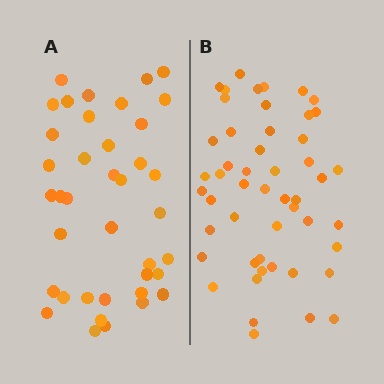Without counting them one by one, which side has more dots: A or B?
Region B (the right region) has more dots.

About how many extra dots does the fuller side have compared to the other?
Region B has roughly 12 or so more dots than region A.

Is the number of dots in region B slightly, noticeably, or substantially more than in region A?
Region B has noticeably more, but not dramatically so. The ratio is roughly 1.3 to 1.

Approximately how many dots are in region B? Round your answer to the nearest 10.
About 50 dots.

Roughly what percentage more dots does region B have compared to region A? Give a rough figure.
About 30% more.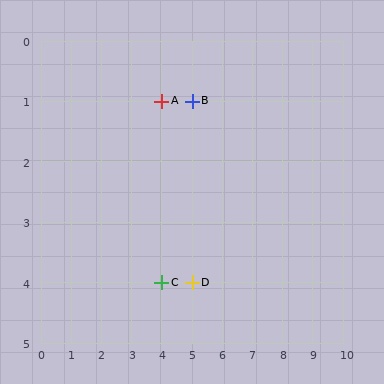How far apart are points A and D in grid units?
Points A and D are 1 column and 3 rows apart (about 3.2 grid units diagonally).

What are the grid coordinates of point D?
Point D is at grid coordinates (5, 4).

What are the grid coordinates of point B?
Point B is at grid coordinates (5, 1).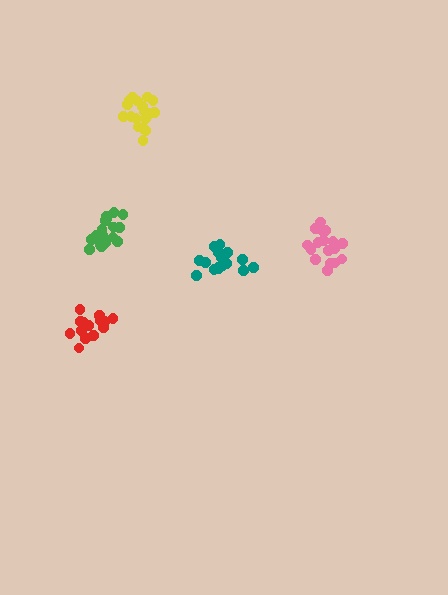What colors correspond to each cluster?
The clusters are colored: pink, teal, yellow, green, red.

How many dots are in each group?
Group 1: 17 dots, Group 2: 17 dots, Group 3: 19 dots, Group 4: 19 dots, Group 5: 14 dots (86 total).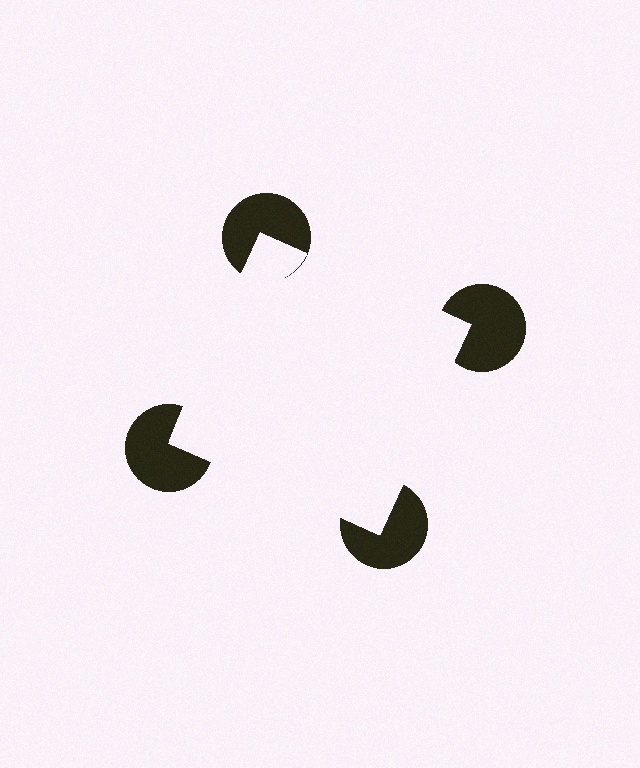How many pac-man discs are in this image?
There are 4 — one at each vertex of the illusory square.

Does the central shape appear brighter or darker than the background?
It typically appears slightly brighter than the background, even though no actual brightness change is drawn.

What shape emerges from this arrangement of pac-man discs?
An illusory square — its edges are inferred from the aligned wedge cuts in the pac-man discs, not physically drawn.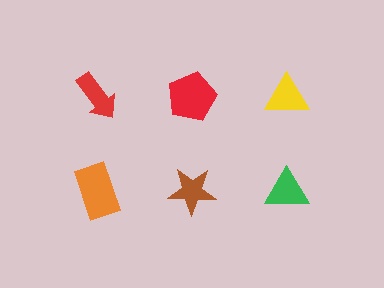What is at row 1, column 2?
A red pentagon.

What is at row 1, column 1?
A red arrow.